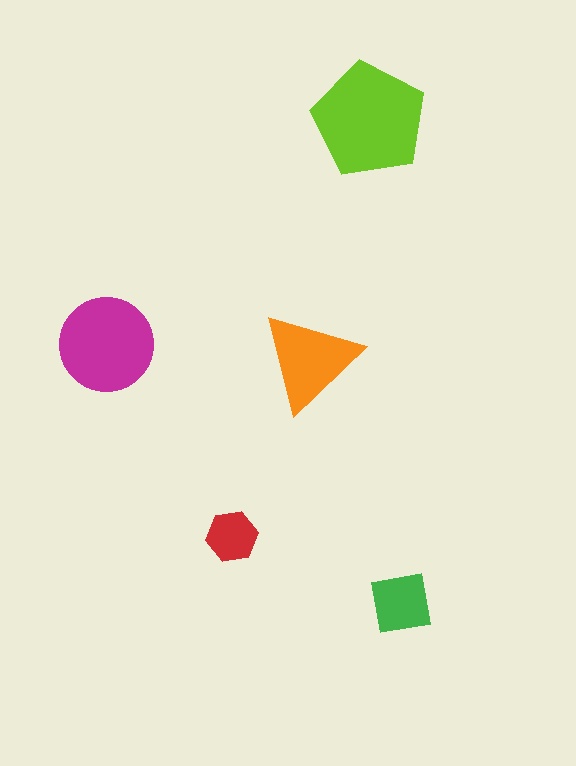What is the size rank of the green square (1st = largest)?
4th.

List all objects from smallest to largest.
The red hexagon, the green square, the orange triangle, the magenta circle, the lime pentagon.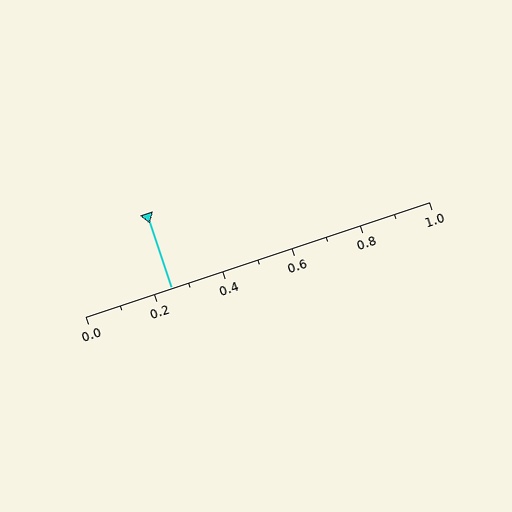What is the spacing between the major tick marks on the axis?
The major ticks are spaced 0.2 apart.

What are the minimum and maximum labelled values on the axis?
The axis runs from 0.0 to 1.0.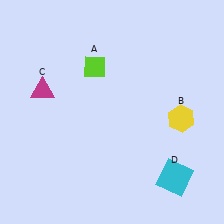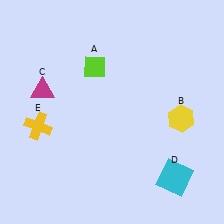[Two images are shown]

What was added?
A yellow cross (E) was added in Image 2.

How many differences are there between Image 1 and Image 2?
There is 1 difference between the two images.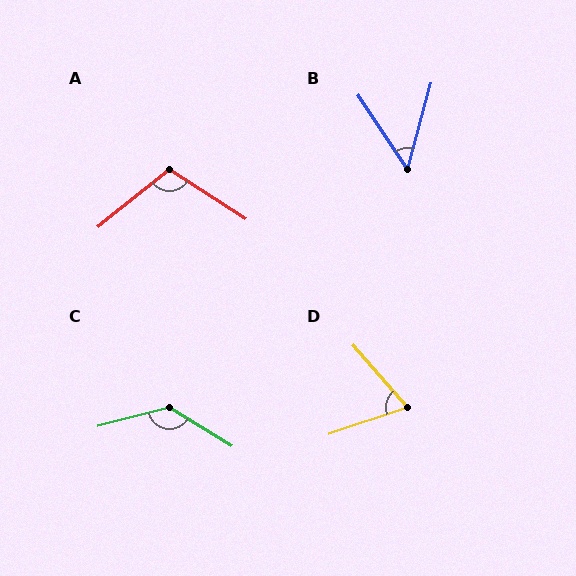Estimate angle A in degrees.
Approximately 108 degrees.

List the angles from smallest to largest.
B (49°), D (68°), A (108°), C (134°).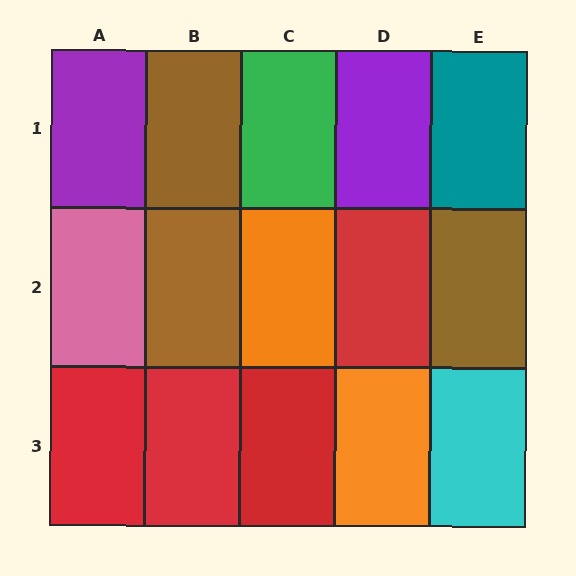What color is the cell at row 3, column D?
Orange.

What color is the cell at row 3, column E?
Cyan.